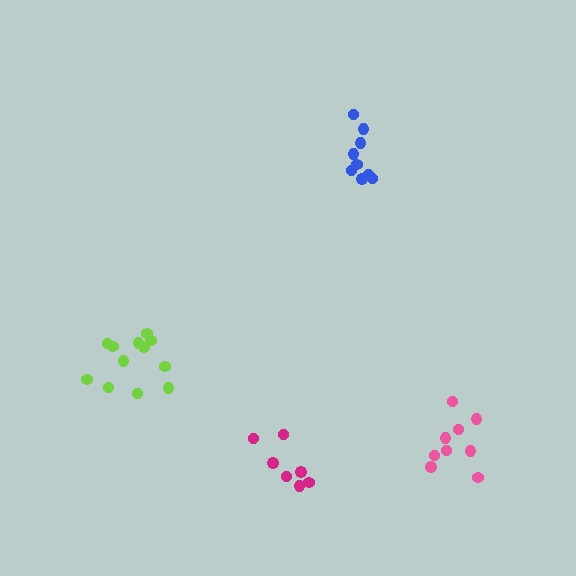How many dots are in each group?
Group 1: 9 dots, Group 2: 12 dots, Group 3: 7 dots, Group 4: 9 dots (37 total).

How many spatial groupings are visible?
There are 4 spatial groupings.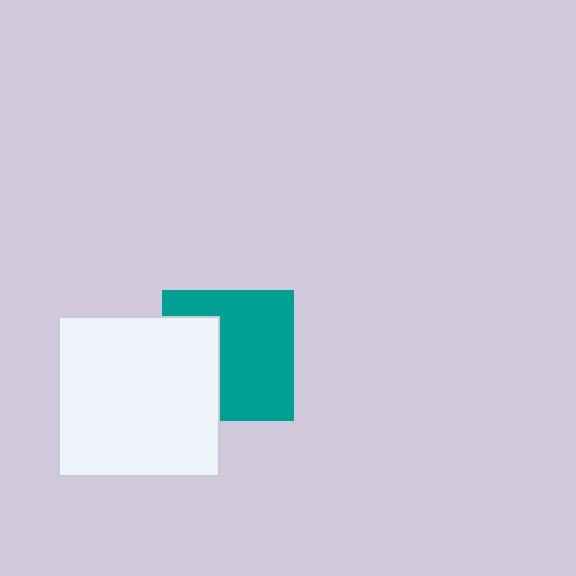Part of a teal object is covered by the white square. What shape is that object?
It is a square.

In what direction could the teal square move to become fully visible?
The teal square could move right. That would shift it out from behind the white square entirely.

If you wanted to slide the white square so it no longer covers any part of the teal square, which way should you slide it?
Slide it left — that is the most direct way to separate the two shapes.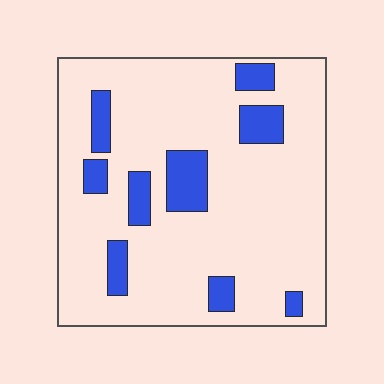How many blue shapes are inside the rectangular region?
9.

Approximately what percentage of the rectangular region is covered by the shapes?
Approximately 15%.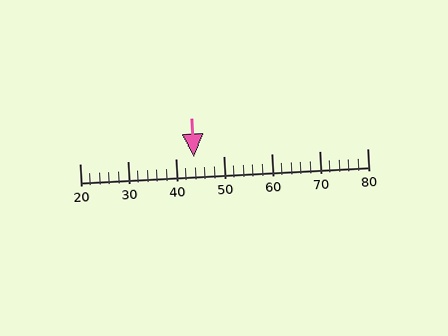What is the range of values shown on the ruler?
The ruler shows values from 20 to 80.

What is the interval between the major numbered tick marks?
The major tick marks are spaced 10 units apart.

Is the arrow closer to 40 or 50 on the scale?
The arrow is closer to 40.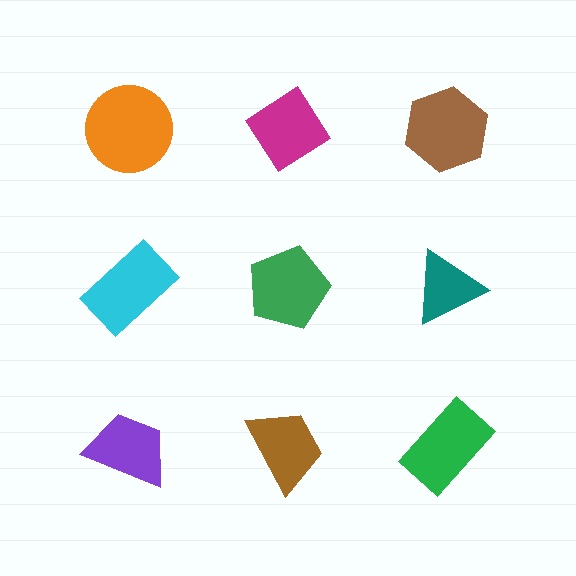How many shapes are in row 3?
3 shapes.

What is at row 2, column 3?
A teal triangle.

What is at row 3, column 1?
A purple trapezoid.